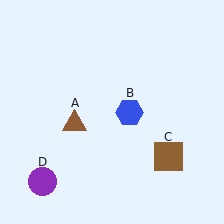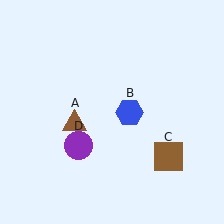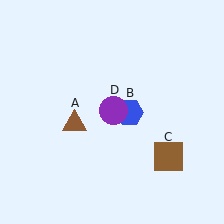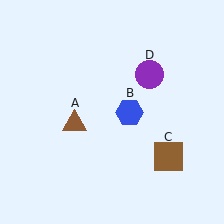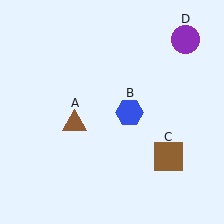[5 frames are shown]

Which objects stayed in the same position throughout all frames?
Brown triangle (object A) and blue hexagon (object B) and brown square (object C) remained stationary.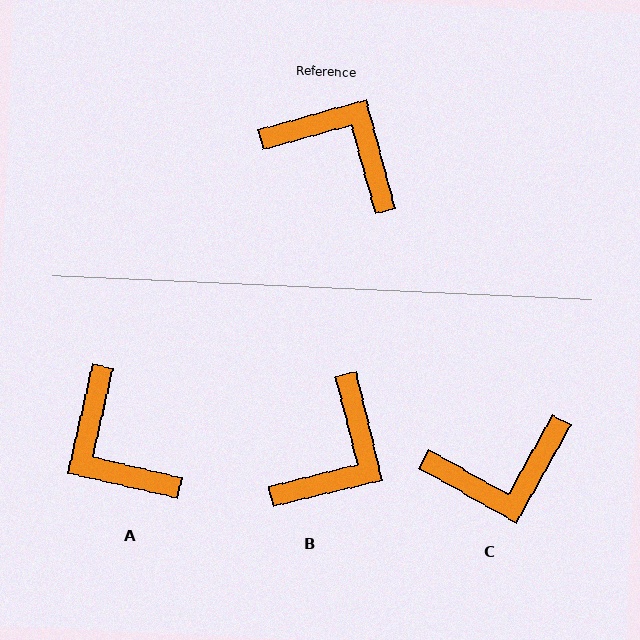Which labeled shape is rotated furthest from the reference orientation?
A, about 152 degrees away.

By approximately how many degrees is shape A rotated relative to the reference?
Approximately 152 degrees counter-clockwise.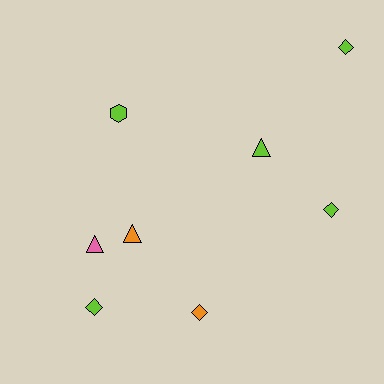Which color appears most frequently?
Lime, with 5 objects.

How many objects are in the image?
There are 8 objects.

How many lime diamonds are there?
There are 3 lime diamonds.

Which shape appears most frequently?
Diamond, with 4 objects.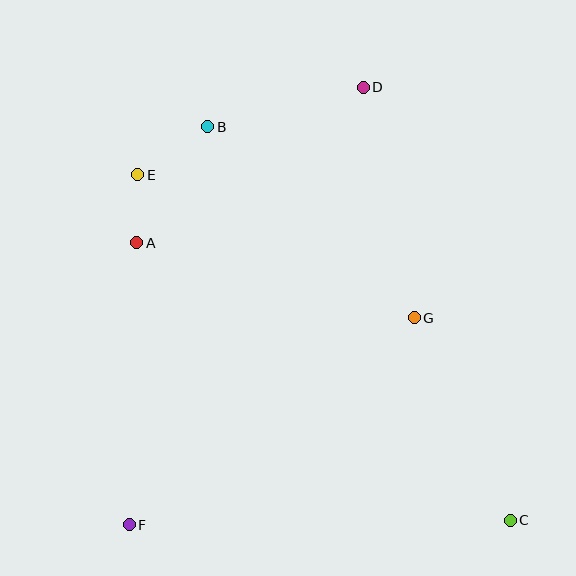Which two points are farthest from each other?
Points C and E are farthest from each other.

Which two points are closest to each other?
Points A and E are closest to each other.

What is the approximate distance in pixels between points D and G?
The distance between D and G is approximately 236 pixels.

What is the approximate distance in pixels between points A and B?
The distance between A and B is approximately 136 pixels.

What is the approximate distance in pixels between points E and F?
The distance between E and F is approximately 350 pixels.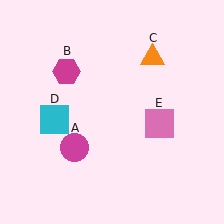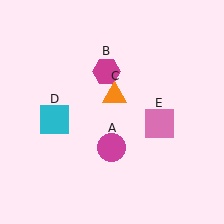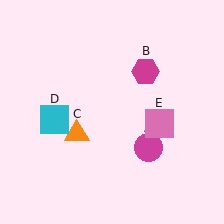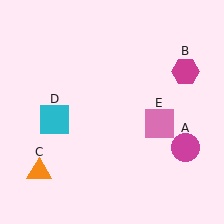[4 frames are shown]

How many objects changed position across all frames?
3 objects changed position: magenta circle (object A), magenta hexagon (object B), orange triangle (object C).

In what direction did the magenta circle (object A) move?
The magenta circle (object A) moved right.